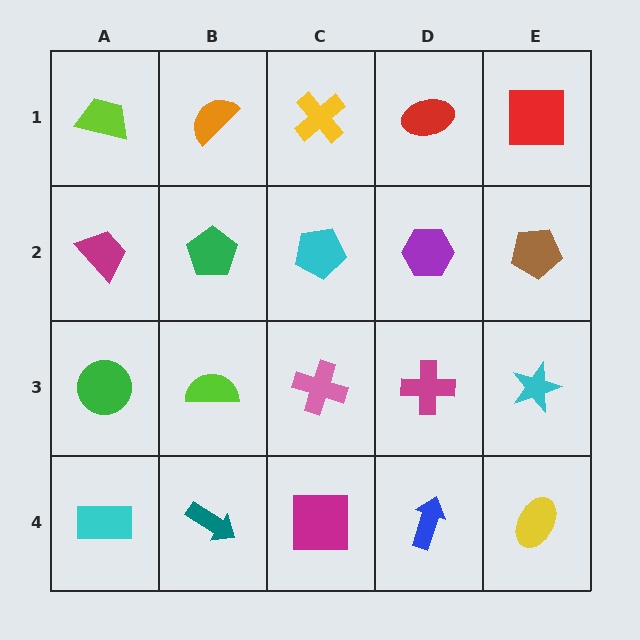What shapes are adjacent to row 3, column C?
A cyan pentagon (row 2, column C), a magenta square (row 4, column C), a lime semicircle (row 3, column B), a magenta cross (row 3, column D).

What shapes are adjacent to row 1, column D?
A purple hexagon (row 2, column D), a yellow cross (row 1, column C), a red square (row 1, column E).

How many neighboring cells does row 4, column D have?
3.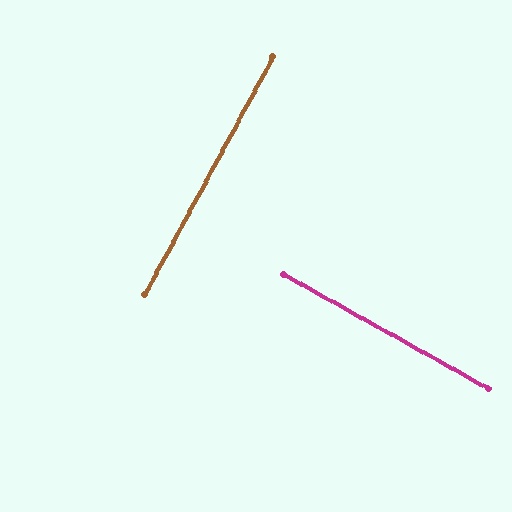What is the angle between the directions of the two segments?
Approximately 89 degrees.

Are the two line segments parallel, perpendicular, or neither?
Perpendicular — they meet at approximately 89°.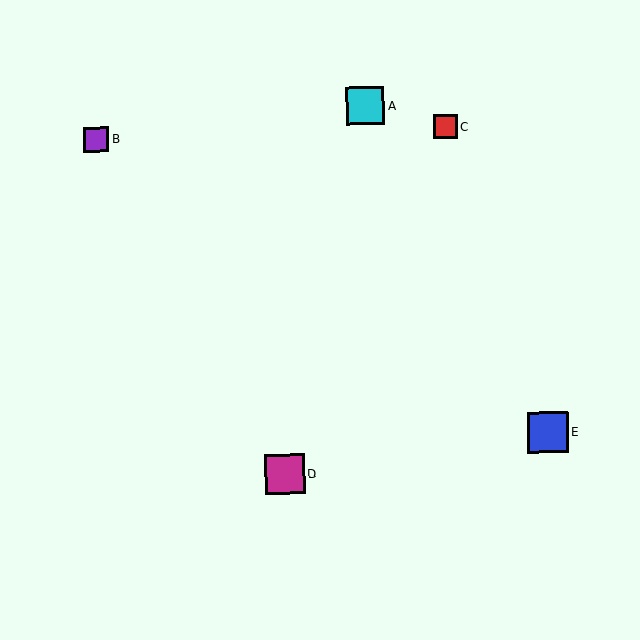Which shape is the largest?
The blue square (labeled E) is the largest.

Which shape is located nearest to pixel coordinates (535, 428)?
The blue square (labeled E) at (548, 432) is nearest to that location.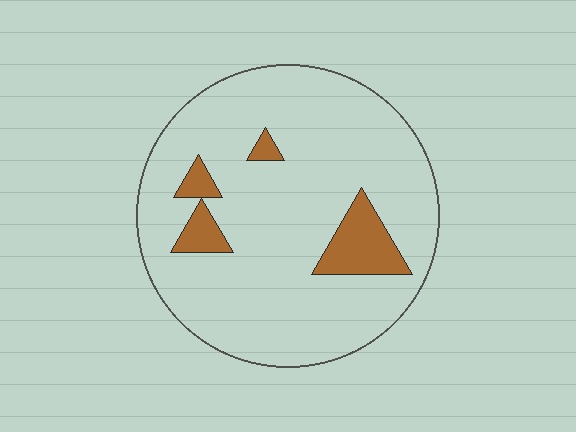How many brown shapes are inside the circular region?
4.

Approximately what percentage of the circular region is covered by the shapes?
Approximately 10%.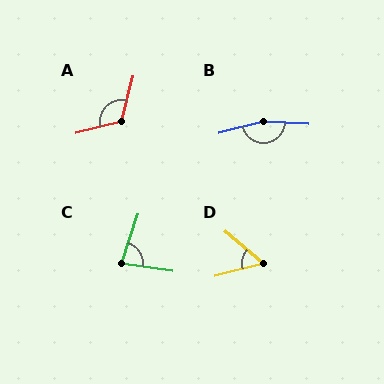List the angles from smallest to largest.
D (54°), C (80°), A (118°), B (163°).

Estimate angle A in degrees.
Approximately 118 degrees.